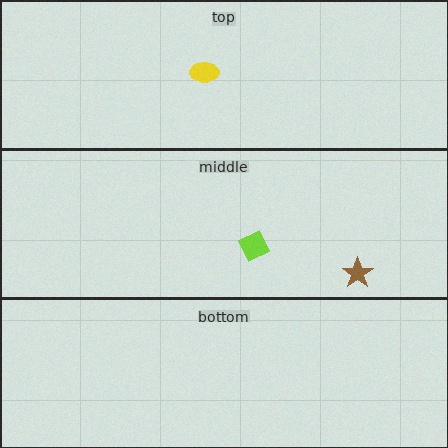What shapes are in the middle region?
The lime diamond, the brown star.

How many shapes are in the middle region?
2.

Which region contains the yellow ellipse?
The top region.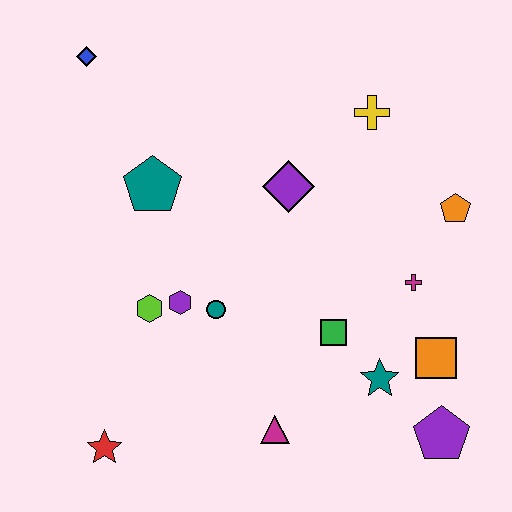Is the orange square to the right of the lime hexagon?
Yes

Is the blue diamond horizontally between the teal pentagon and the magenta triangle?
No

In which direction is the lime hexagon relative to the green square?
The lime hexagon is to the left of the green square.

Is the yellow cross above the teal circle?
Yes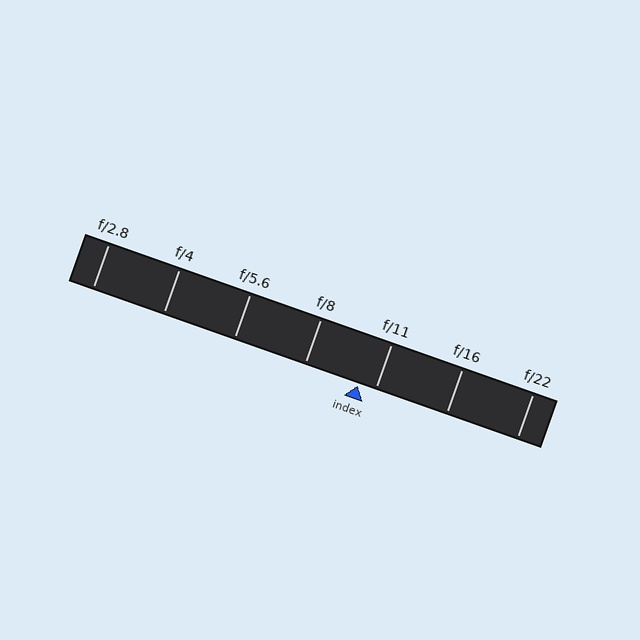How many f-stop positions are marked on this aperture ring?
There are 7 f-stop positions marked.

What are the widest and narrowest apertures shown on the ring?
The widest aperture shown is f/2.8 and the narrowest is f/22.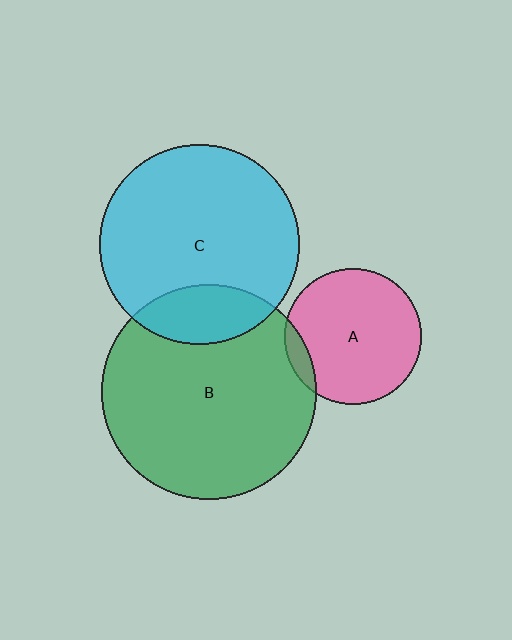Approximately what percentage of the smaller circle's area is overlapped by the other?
Approximately 20%.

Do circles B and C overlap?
Yes.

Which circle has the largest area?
Circle B (green).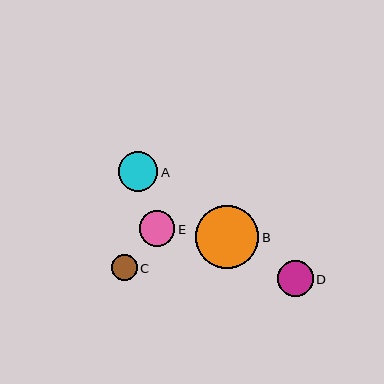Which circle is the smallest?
Circle C is the smallest with a size of approximately 26 pixels.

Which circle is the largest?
Circle B is the largest with a size of approximately 63 pixels.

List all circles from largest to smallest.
From largest to smallest: B, A, E, D, C.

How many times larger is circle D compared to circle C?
Circle D is approximately 1.4 times the size of circle C.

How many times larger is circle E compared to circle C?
Circle E is approximately 1.4 times the size of circle C.